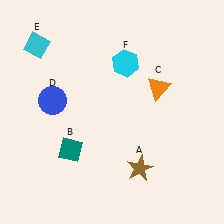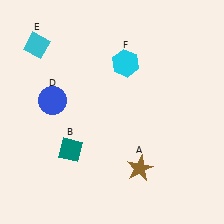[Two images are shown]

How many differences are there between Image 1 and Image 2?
There is 1 difference between the two images.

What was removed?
The orange triangle (C) was removed in Image 2.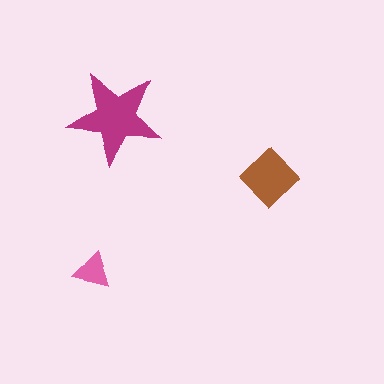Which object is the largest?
The magenta star.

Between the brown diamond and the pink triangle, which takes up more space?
The brown diamond.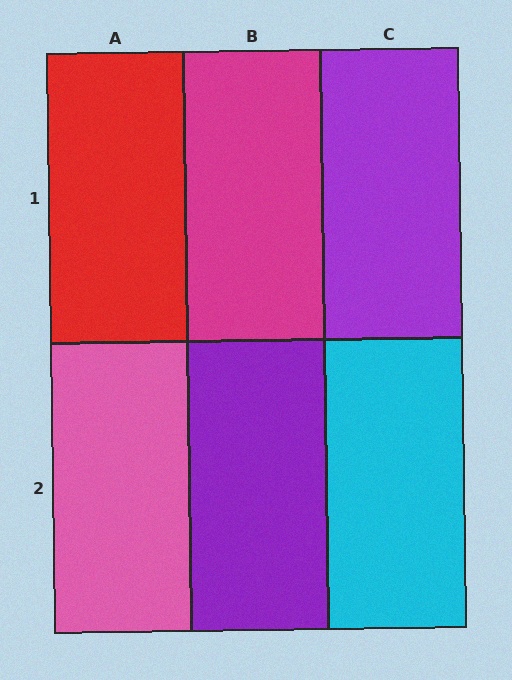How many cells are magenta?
1 cell is magenta.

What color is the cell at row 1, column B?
Magenta.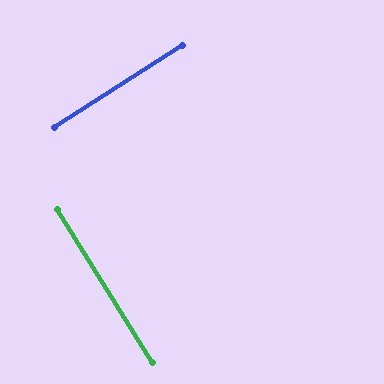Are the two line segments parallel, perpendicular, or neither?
Perpendicular — they meet at approximately 89°.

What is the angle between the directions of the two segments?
Approximately 89 degrees.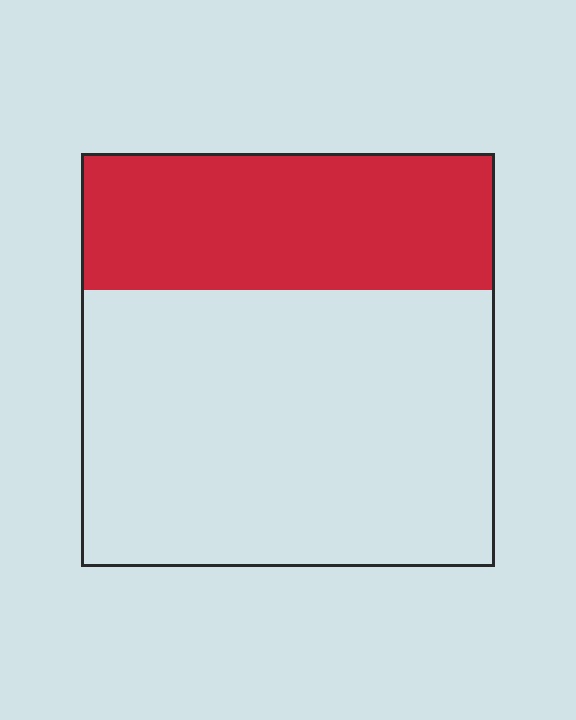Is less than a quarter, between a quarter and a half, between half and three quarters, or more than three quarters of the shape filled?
Between a quarter and a half.